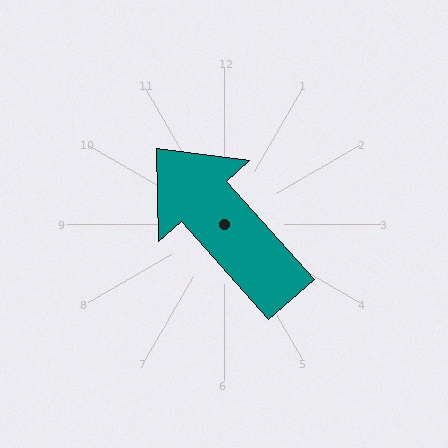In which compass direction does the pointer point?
Northwest.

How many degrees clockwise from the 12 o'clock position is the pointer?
Approximately 318 degrees.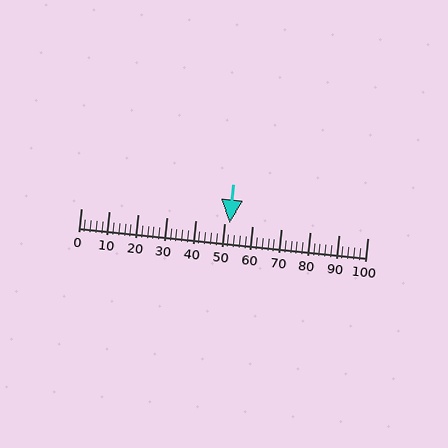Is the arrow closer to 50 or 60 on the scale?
The arrow is closer to 50.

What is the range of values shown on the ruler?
The ruler shows values from 0 to 100.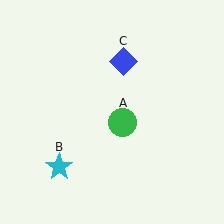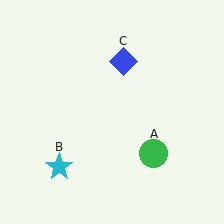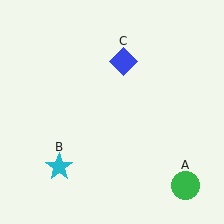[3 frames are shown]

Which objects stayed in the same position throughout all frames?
Cyan star (object B) and blue diamond (object C) remained stationary.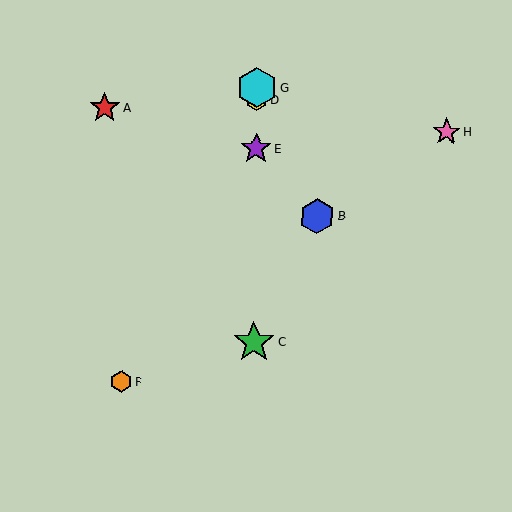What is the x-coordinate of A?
Object A is at x≈105.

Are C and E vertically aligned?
Yes, both are at x≈254.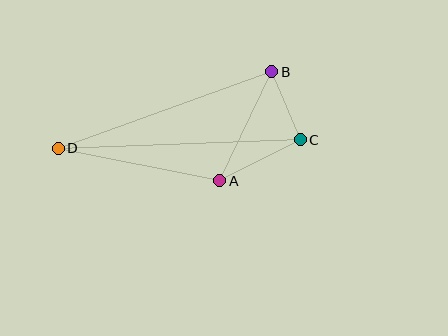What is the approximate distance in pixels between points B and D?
The distance between B and D is approximately 226 pixels.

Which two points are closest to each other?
Points B and C are closest to each other.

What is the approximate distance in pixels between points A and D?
The distance between A and D is approximately 165 pixels.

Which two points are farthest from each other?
Points C and D are farthest from each other.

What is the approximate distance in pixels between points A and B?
The distance between A and B is approximately 120 pixels.